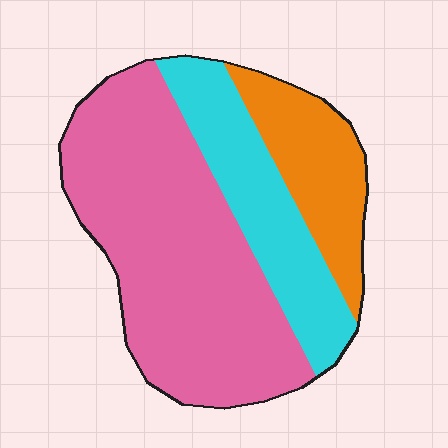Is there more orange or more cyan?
Cyan.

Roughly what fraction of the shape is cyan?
Cyan covers about 25% of the shape.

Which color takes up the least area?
Orange, at roughly 20%.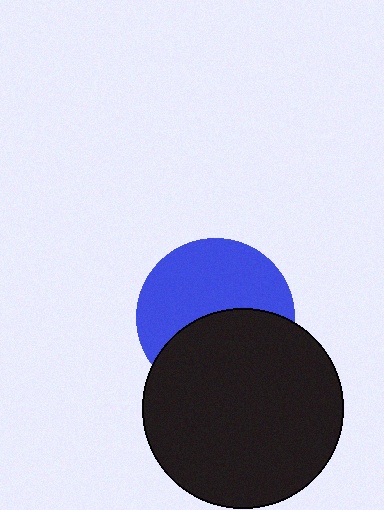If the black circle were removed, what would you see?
You would see the complete blue circle.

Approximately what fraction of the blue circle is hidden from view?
Roughly 46% of the blue circle is hidden behind the black circle.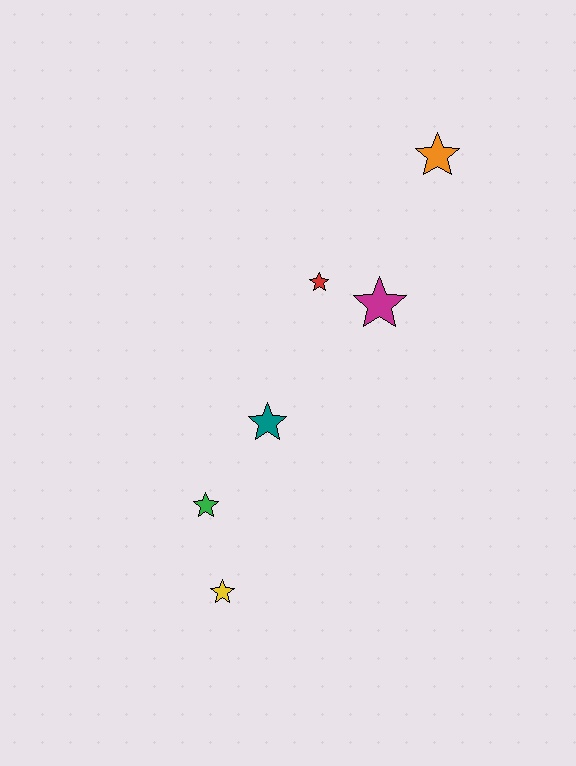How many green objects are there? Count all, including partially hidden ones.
There is 1 green object.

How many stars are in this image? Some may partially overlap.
There are 6 stars.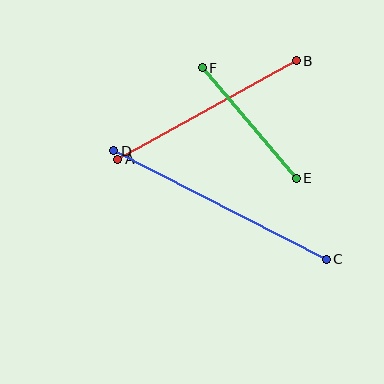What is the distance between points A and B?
The distance is approximately 204 pixels.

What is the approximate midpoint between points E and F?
The midpoint is at approximately (249, 123) pixels.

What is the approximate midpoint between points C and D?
The midpoint is at approximately (220, 205) pixels.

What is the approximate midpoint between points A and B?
The midpoint is at approximately (207, 110) pixels.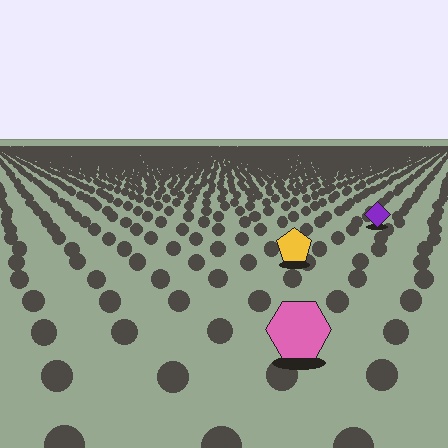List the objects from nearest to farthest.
From nearest to farthest: the pink hexagon, the yellow pentagon, the purple diamond.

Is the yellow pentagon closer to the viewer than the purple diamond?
Yes. The yellow pentagon is closer — you can tell from the texture gradient: the ground texture is coarser near it.